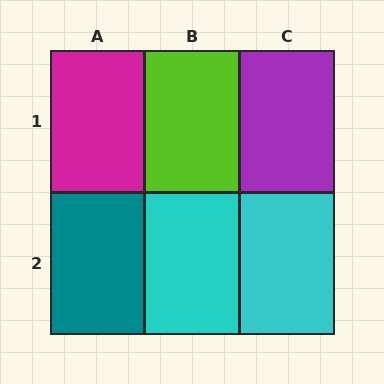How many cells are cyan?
2 cells are cyan.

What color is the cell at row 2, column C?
Cyan.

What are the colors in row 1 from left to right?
Magenta, lime, purple.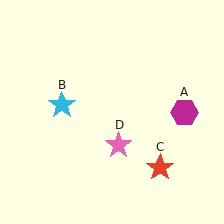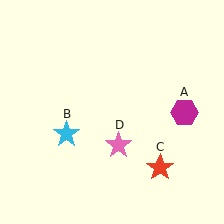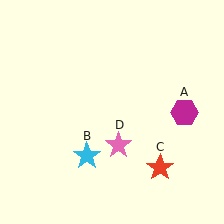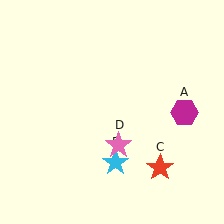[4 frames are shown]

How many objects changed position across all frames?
1 object changed position: cyan star (object B).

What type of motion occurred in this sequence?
The cyan star (object B) rotated counterclockwise around the center of the scene.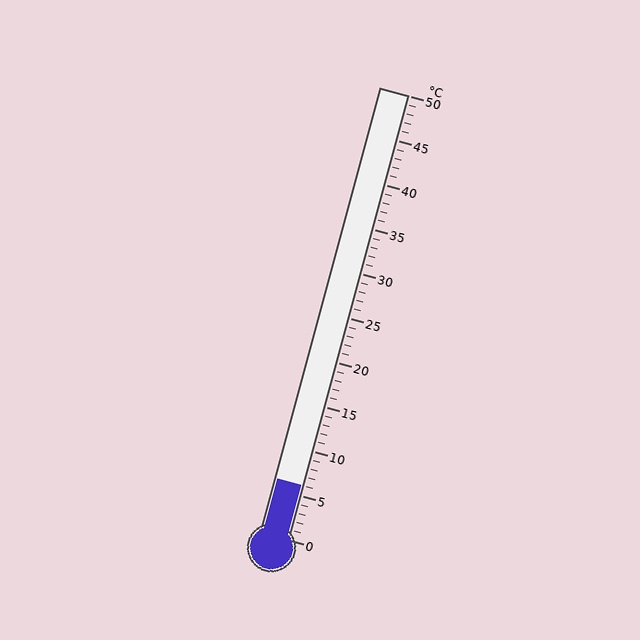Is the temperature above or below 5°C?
The temperature is above 5°C.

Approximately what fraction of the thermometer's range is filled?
The thermometer is filled to approximately 10% of its range.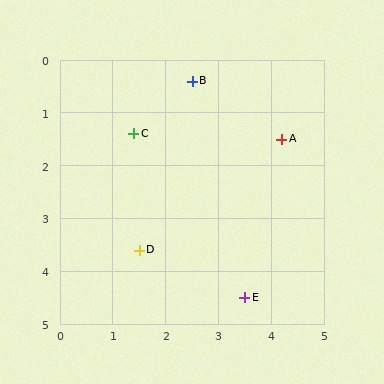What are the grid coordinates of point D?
Point D is at approximately (1.5, 3.6).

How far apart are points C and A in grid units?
Points C and A are about 2.8 grid units apart.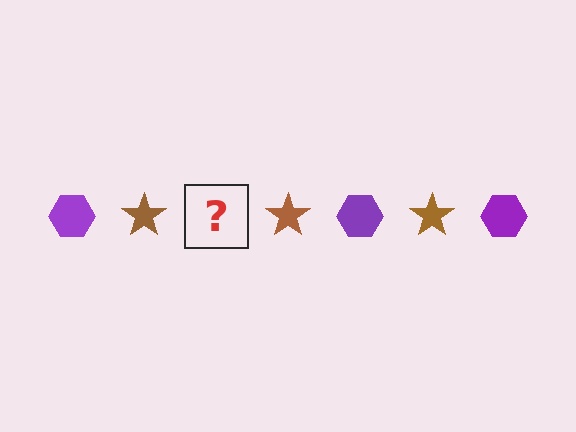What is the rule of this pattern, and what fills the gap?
The rule is that the pattern alternates between purple hexagon and brown star. The gap should be filled with a purple hexagon.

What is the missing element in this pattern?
The missing element is a purple hexagon.